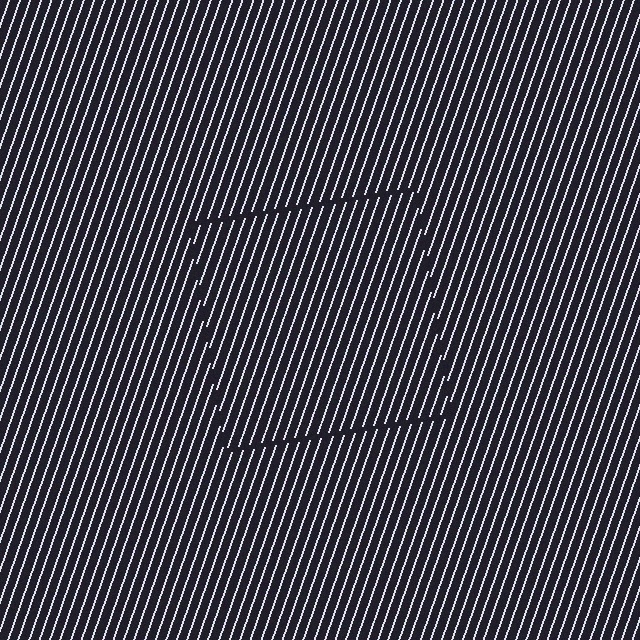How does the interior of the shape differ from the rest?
The interior of the shape contains the same grating, shifted by half a period — the contour is defined by the phase discontinuity where line-ends from the inner and outer gratings abut.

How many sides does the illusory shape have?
4 sides — the line-ends trace a square.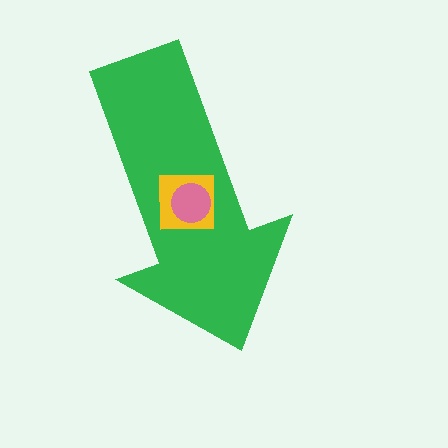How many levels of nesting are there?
3.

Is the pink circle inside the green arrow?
Yes.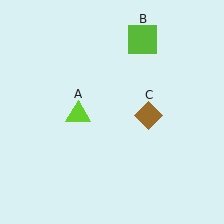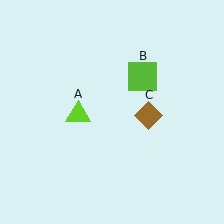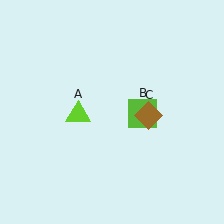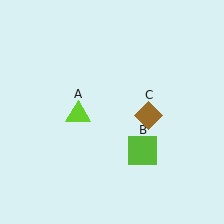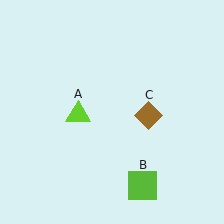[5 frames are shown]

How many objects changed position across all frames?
1 object changed position: lime square (object B).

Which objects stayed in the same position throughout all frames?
Lime triangle (object A) and brown diamond (object C) remained stationary.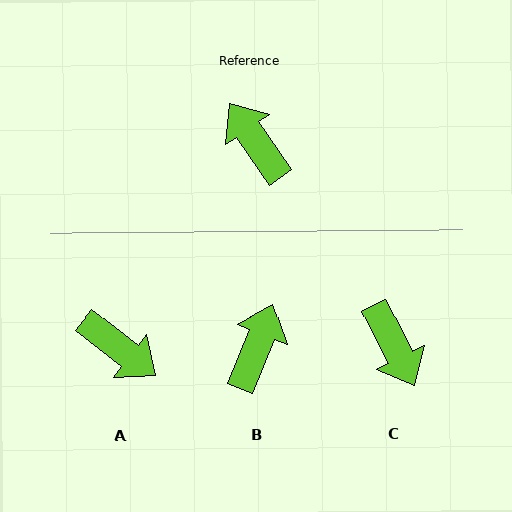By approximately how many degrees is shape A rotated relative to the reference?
Approximately 163 degrees clockwise.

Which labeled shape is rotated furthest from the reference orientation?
C, about 171 degrees away.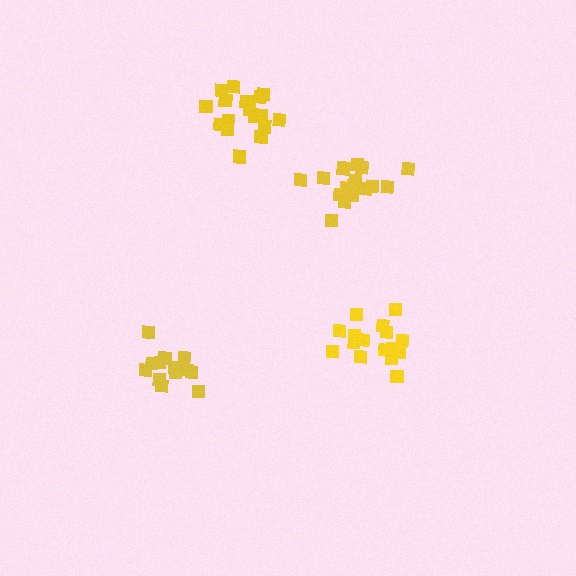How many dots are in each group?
Group 1: 16 dots, Group 2: 16 dots, Group 3: 13 dots, Group 4: 17 dots (62 total).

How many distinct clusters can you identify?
There are 4 distinct clusters.